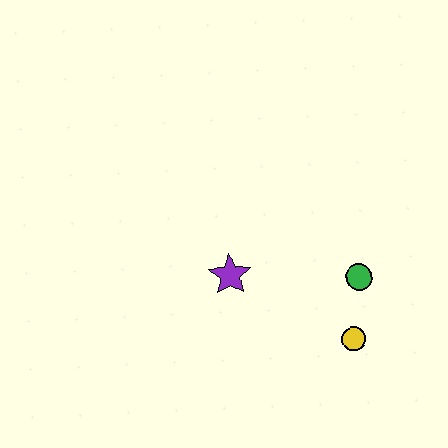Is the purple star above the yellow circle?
Yes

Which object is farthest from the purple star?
The yellow circle is farthest from the purple star.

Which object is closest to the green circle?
The yellow circle is closest to the green circle.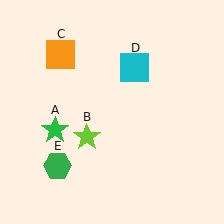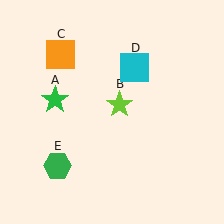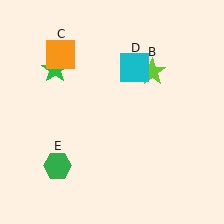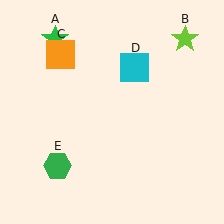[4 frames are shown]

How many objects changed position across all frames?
2 objects changed position: green star (object A), lime star (object B).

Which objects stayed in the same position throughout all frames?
Orange square (object C) and cyan square (object D) and green hexagon (object E) remained stationary.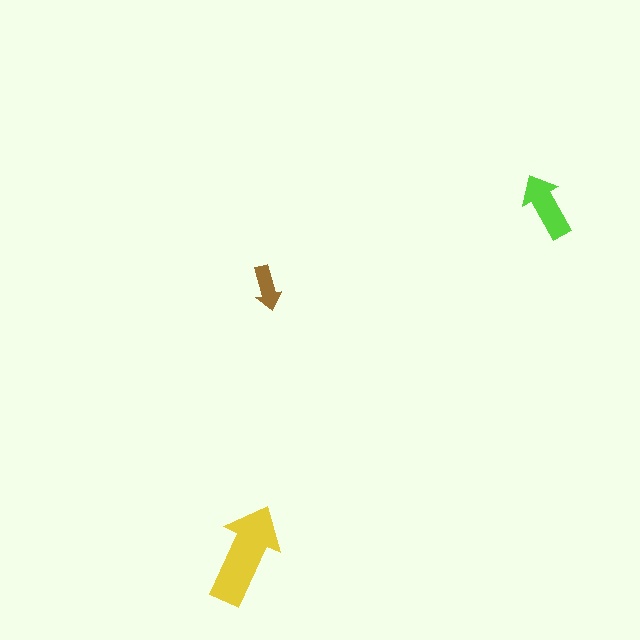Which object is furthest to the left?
The yellow arrow is leftmost.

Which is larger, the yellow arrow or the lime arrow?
The yellow one.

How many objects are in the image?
There are 3 objects in the image.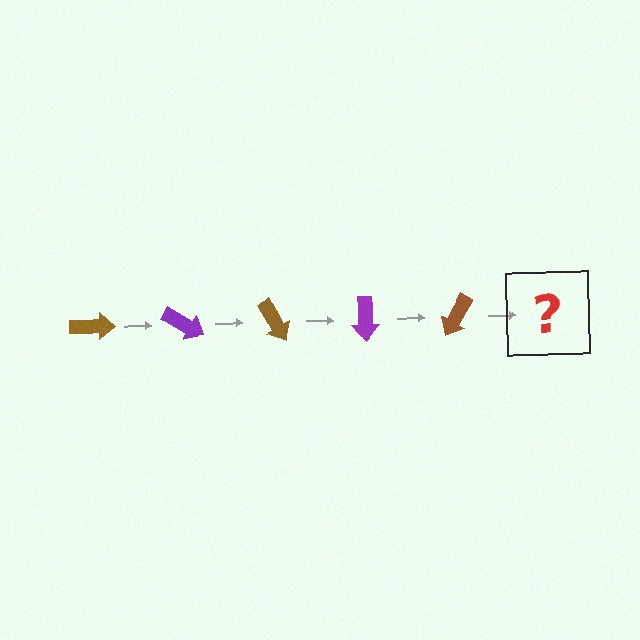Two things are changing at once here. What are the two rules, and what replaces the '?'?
The two rules are that it rotates 30 degrees each step and the color cycles through brown and purple. The '?' should be a purple arrow, rotated 150 degrees from the start.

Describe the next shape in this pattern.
It should be a purple arrow, rotated 150 degrees from the start.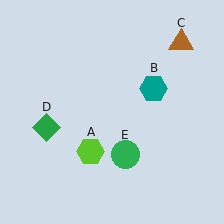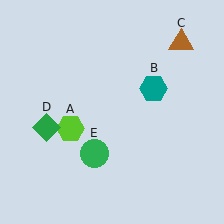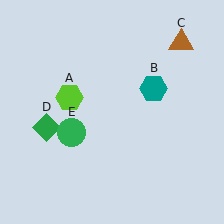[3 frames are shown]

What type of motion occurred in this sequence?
The lime hexagon (object A), green circle (object E) rotated clockwise around the center of the scene.